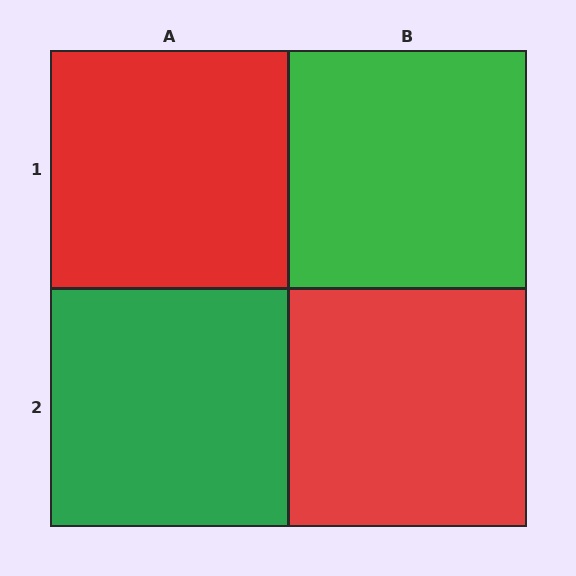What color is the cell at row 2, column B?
Red.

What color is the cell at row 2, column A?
Green.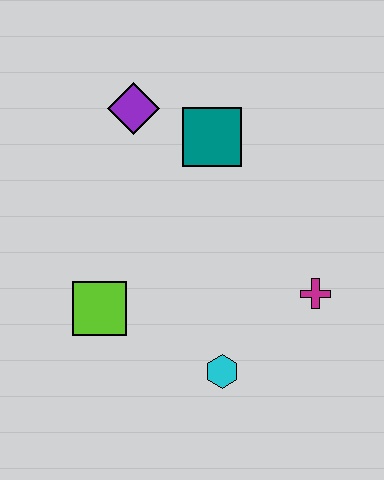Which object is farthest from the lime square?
The magenta cross is farthest from the lime square.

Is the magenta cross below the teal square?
Yes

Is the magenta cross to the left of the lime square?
No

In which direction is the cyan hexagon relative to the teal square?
The cyan hexagon is below the teal square.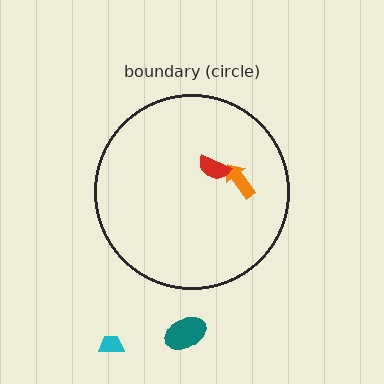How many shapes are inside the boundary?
2 inside, 2 outside.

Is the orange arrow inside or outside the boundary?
Inside.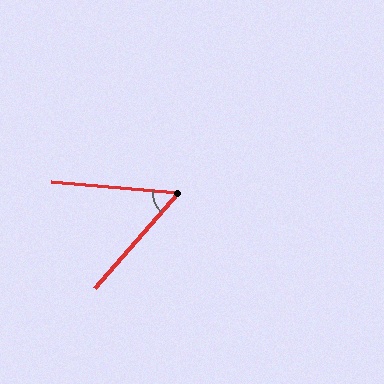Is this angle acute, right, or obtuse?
It is acute.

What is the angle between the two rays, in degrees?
Approximately 54 degrees.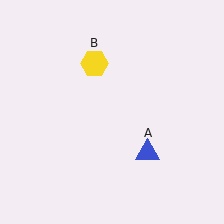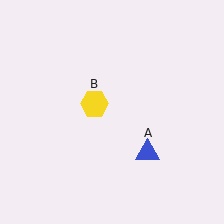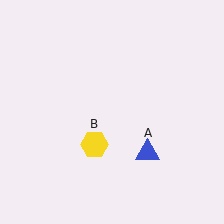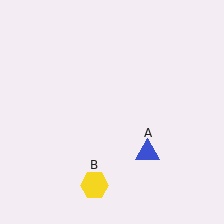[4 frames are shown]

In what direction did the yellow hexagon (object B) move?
The yellow hexagon (object B) moved down.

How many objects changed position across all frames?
1 object changed position: yellow hexagon (object B).